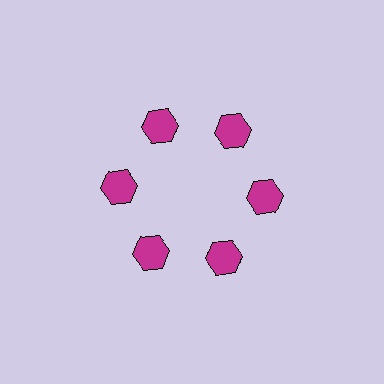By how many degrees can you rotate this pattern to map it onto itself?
The pattern maps onto itself every 60 degrees of rotation.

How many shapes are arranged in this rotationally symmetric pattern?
There are 6 shapes, arranged in 6 groups of 1.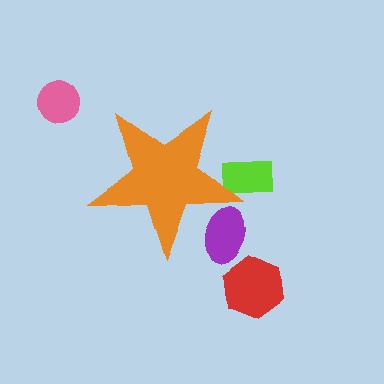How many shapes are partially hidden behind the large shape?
2 shapes are partially hidden.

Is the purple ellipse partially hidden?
Yes, the purple ellipse is partially hidden behind the orange star.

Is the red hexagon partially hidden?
No, the red hexagon is fully visible.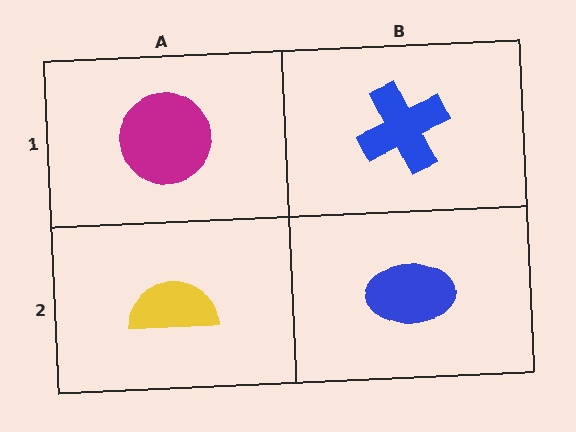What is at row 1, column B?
A blue cross.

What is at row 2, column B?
A blue ellipse.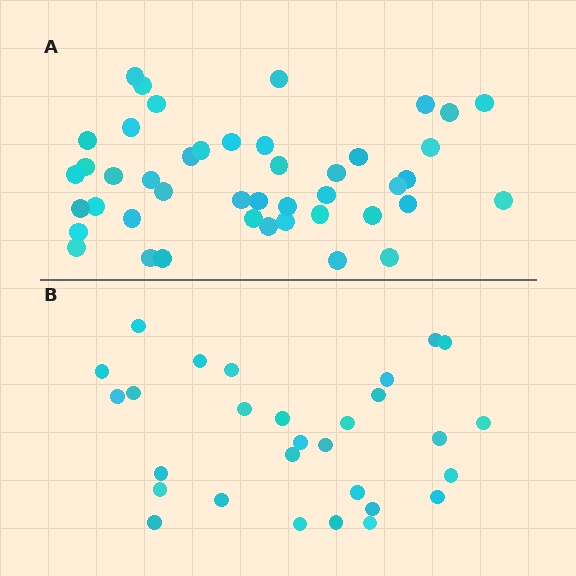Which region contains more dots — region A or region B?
Region A (the top region) has more dots.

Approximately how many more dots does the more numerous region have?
Region A has approximately 15 more dots than region B.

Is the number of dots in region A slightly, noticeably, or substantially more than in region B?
Region A has substantially more. The ratio is roughly 1.5 to 1.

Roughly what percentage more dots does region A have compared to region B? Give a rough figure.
About 50% more.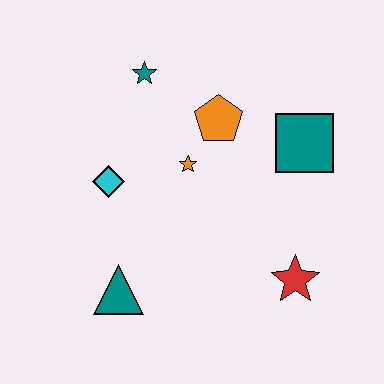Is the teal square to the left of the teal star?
No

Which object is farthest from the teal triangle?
The teal square is farthest from the teal triangle.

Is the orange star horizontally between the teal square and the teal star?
Yes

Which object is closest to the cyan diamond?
The orange star is closest to the cyan diamond.